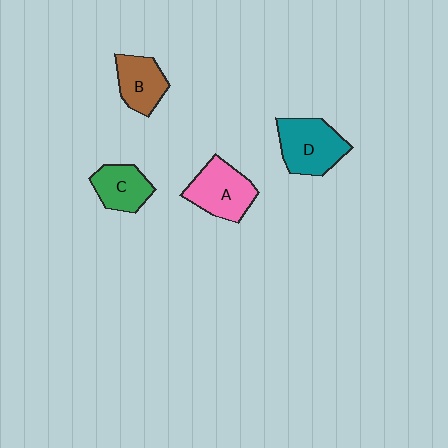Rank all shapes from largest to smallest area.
From largest to smallest: D (teal), A (pink), B (brown), C (green).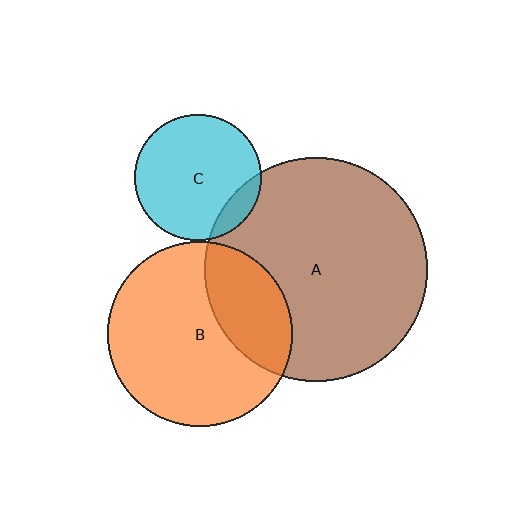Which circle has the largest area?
Circle A (brown).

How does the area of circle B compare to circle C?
Approximately 2.1 times.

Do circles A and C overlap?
Yes.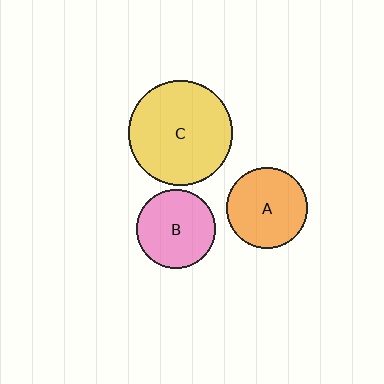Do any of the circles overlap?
No, none of the circles overlap.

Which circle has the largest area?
Circle C (yellow).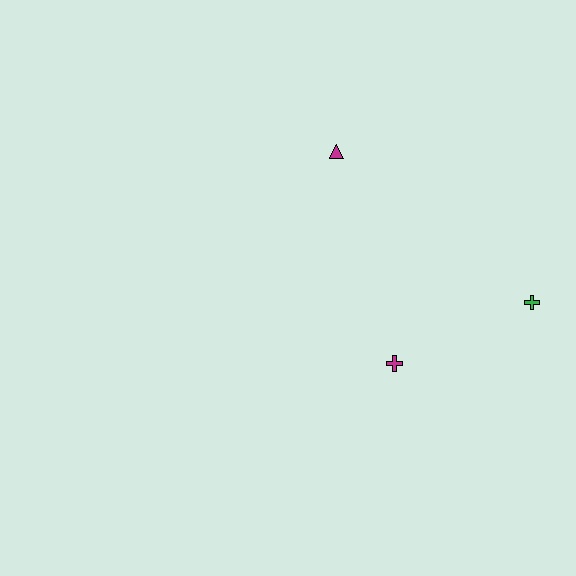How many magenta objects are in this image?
There are 2 magenta objects.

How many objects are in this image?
There are 3 objects.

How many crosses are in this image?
There are 2 crosses.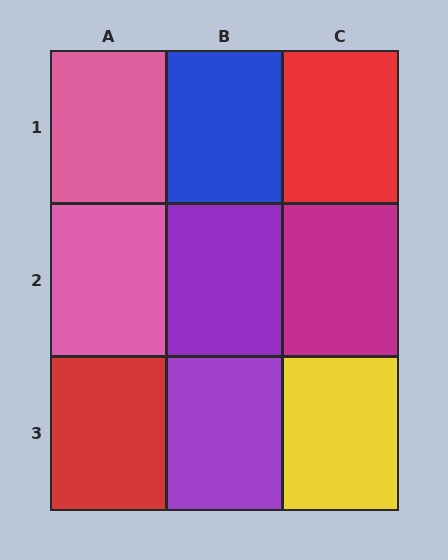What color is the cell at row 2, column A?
Pink.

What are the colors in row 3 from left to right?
Red, purple, yellow.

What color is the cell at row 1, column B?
Blue.